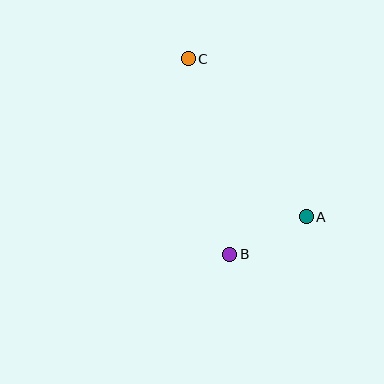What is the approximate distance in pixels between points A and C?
The distance between A and C is approximately 197 pixels.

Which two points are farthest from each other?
Points B and C are farthest from each other.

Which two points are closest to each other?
Points A and B are closest to each other.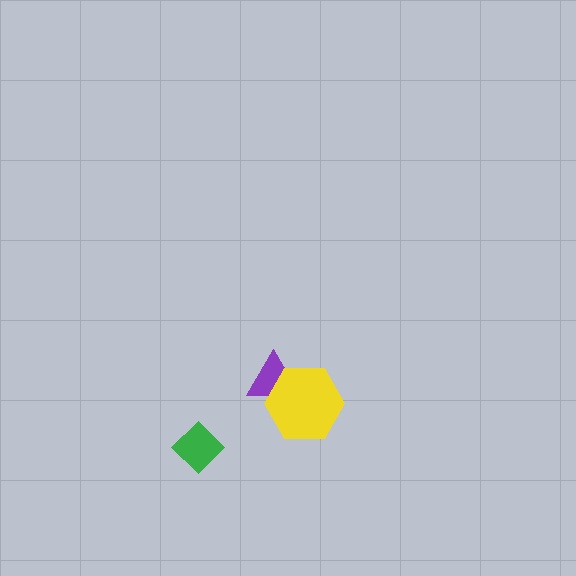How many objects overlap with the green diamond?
0 objects overlap with the green diamond.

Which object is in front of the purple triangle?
The yellow hexagon is in front of the purple triangle.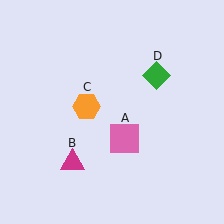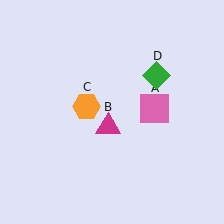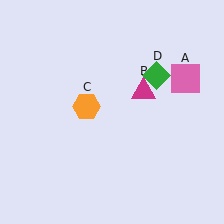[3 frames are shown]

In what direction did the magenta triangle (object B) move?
The magenta triangle (object B) moved up and to the right.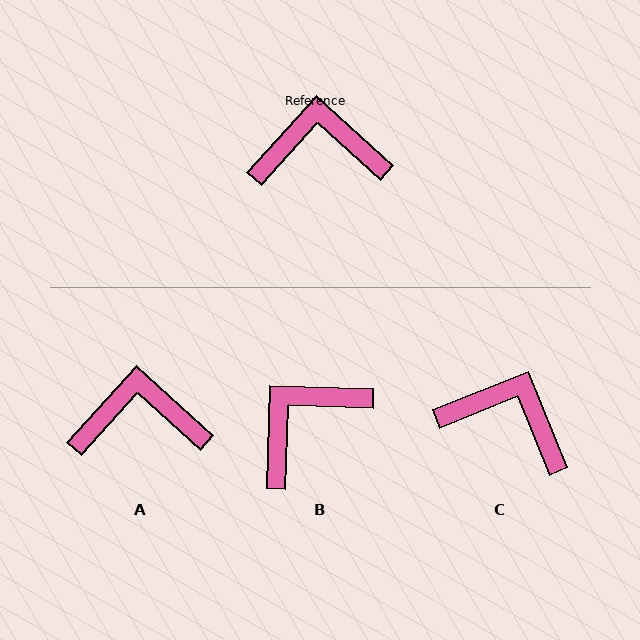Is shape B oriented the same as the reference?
No, it is off by about 40 degrees.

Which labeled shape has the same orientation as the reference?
A.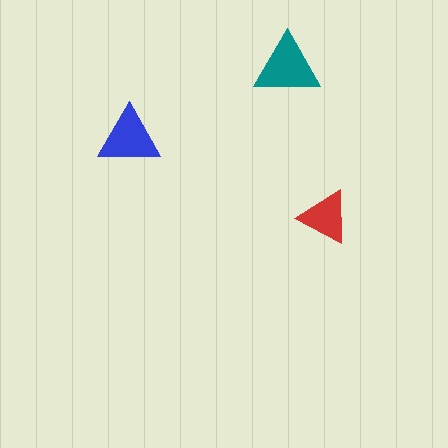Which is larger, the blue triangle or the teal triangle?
The teal one.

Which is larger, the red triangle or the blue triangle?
The blue one.